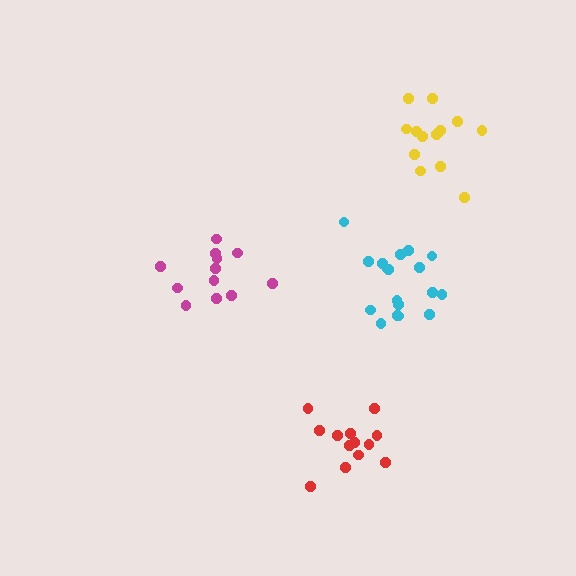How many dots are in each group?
Group 1: 12 dots, Group 2: 13 dots, Group 3: 13 dots, Group 4: 18 dots (56 total).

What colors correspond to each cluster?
The clusters are colored: magenta, yellow, red, cyan.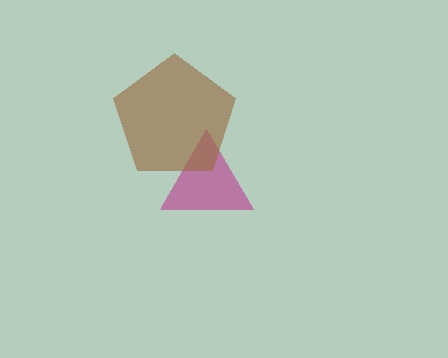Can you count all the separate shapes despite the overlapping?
Yes, there are 2 separate shapes.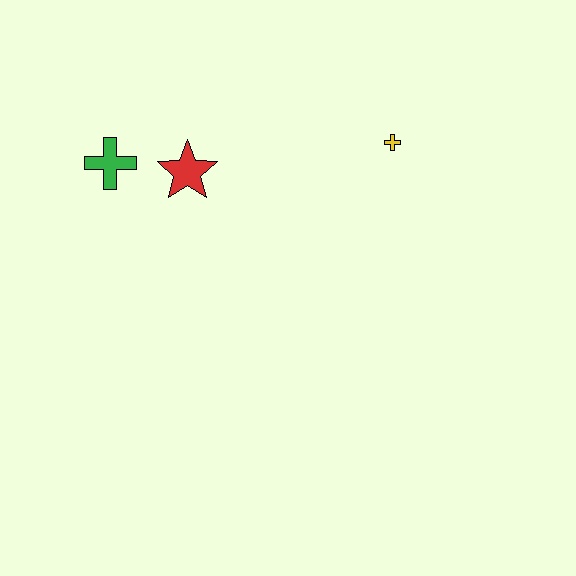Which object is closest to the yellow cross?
The red star is closest to the yellow cross.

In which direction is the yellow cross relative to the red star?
The yellow cross is to the right of the red star.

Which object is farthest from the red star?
The yellow cross is farthest from the red star.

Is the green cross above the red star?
Yes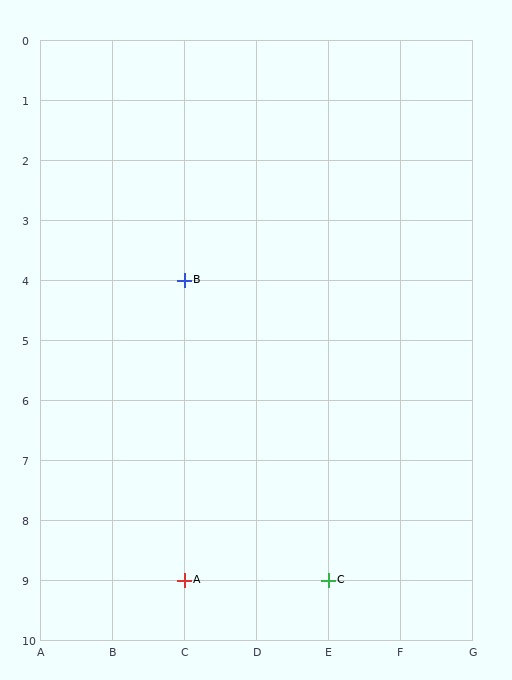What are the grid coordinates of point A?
Point A is at grid coordinates (C, 9).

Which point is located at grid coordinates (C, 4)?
Point B is at (C, 4).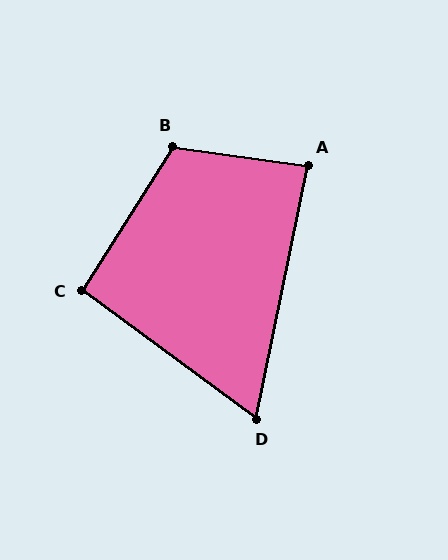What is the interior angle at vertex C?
Approximately 94 degrees (approximately right).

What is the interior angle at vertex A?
Approximately 86 degrees (approximately right).